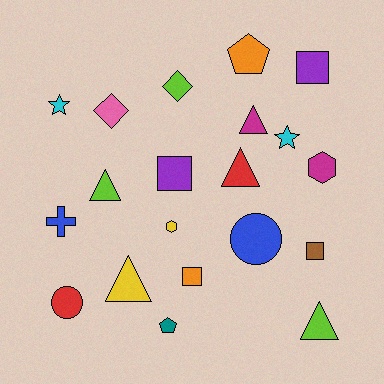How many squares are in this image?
There are 4 squares.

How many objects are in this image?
There are 20 objects.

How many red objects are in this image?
There are 2 red objects.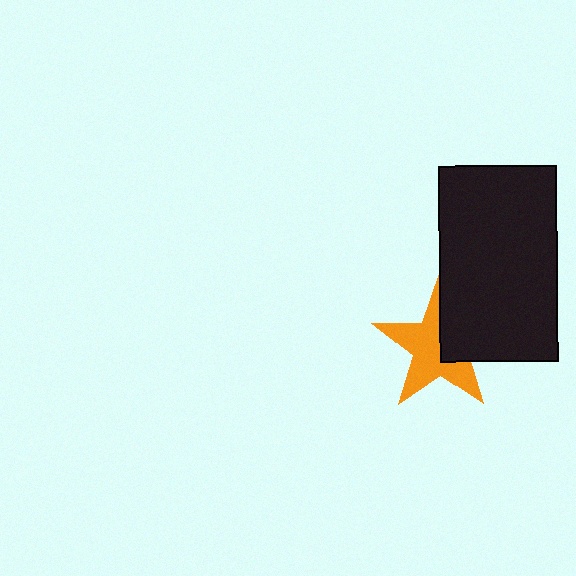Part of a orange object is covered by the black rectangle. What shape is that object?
It is a star.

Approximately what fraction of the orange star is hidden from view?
Roughly 36% of the orange star is hidden behind the black rectangle.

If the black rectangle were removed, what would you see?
You would see the complete orange star.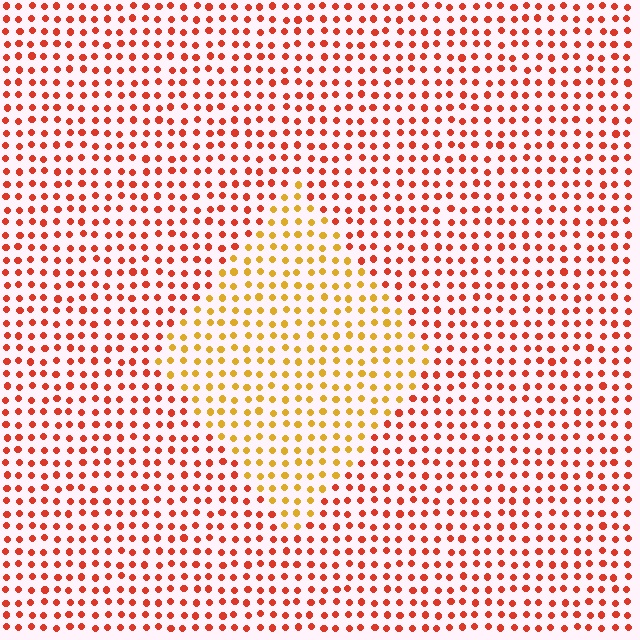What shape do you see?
I see a diamond.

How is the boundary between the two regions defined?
The boundary is defined purely by a slight shift in hue (about 39 degrees). Spacing, size, and orientation are identical on both sides.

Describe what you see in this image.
The image is filled with small red elements in a uniform arrangement. A diamond-shaped region is visible where the elements are tinted to a slightly different hue, forming a subtle color boundary.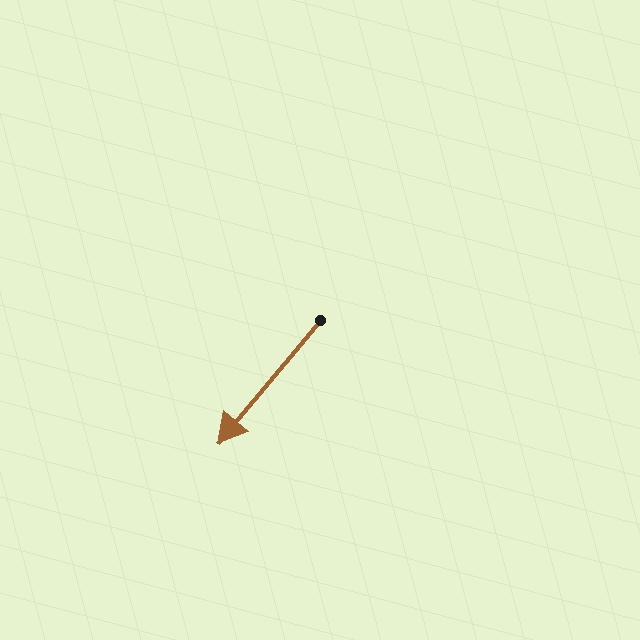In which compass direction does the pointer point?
Southwest.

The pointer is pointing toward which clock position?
Roughly 7 o'clock.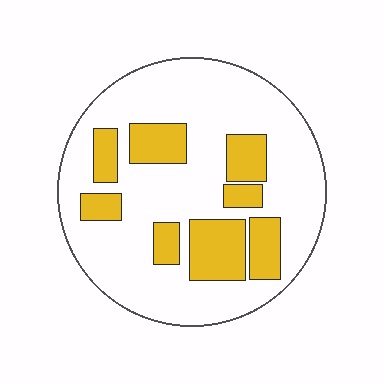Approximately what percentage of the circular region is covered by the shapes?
Approximately 25%.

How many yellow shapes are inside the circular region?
8.